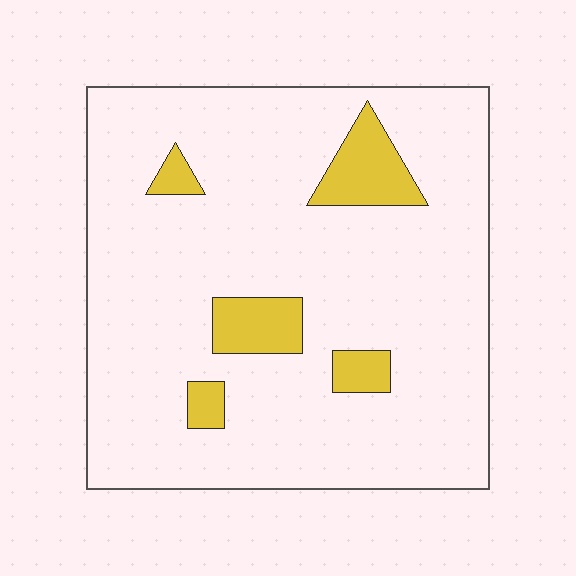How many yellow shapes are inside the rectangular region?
5.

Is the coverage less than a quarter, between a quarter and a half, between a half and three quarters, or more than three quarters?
Less than a quarter.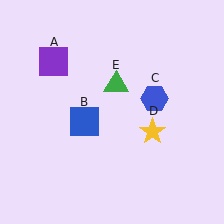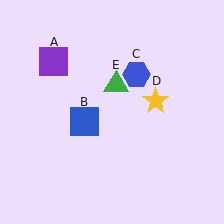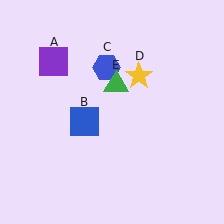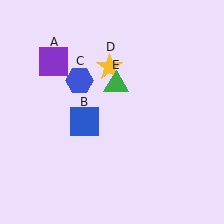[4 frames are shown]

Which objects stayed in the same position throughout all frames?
Purple square (object A) and blue square (object B) and green triangle (object E) remained stationary.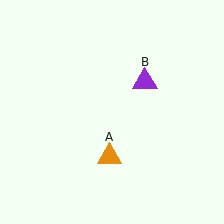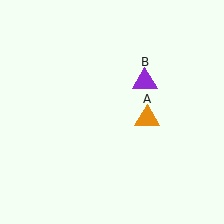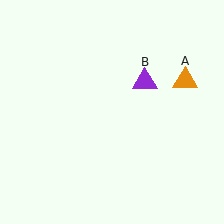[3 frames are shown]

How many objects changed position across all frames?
1 object changed position: orange triangle (object A).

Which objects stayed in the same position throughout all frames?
Purple triangle (object B) remained stationary.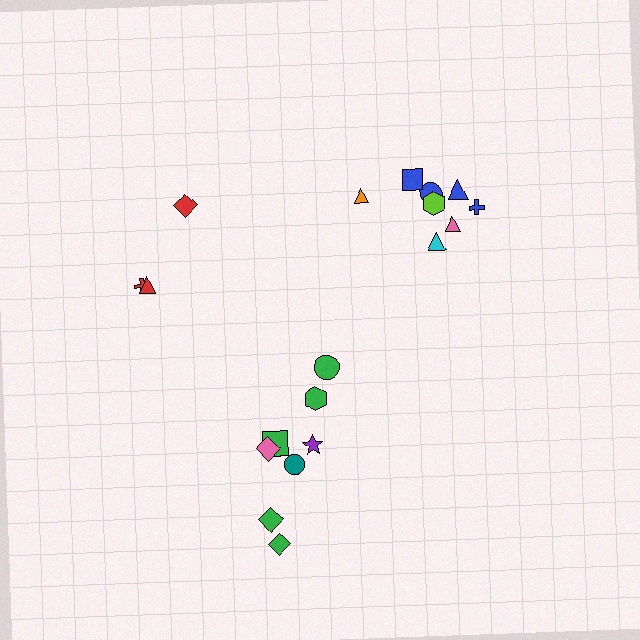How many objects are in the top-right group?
There are 8 objects.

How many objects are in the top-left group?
There are 3 objects.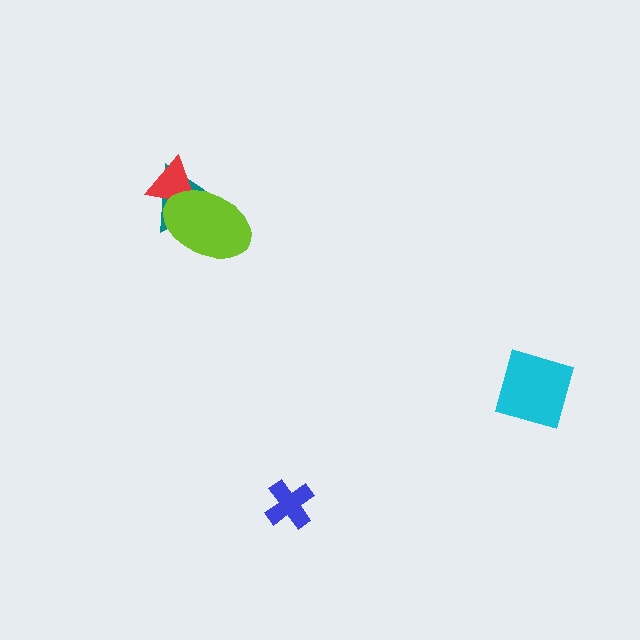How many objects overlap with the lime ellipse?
2 objects overlap with the lime ellipse.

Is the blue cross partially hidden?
No, no other shape covers it.